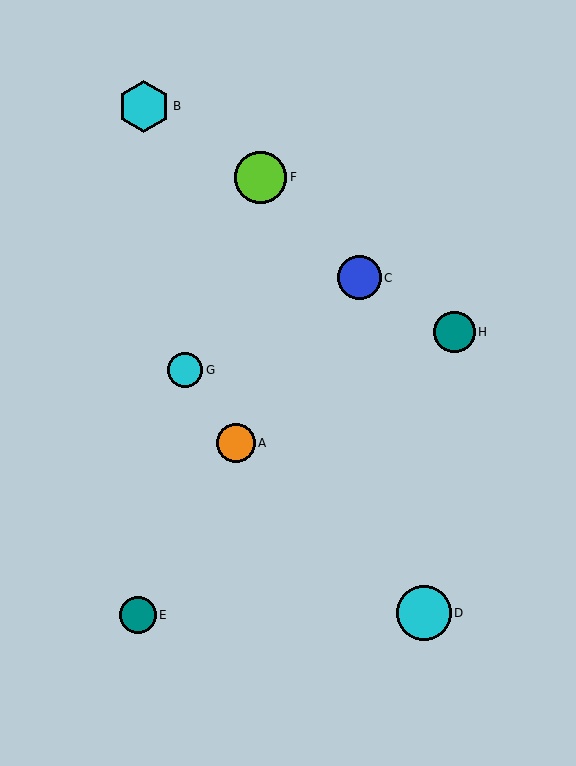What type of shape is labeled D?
Shape D is a cyan circle.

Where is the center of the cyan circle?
The center of the cyan circle is at (185, 370).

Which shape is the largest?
The cyan circle (labeled D) is the largest.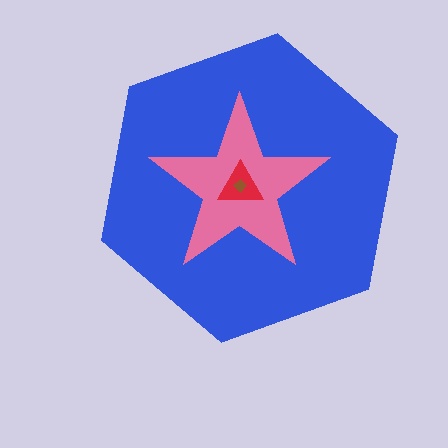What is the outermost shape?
The blue hexagon.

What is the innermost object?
The brown diamond.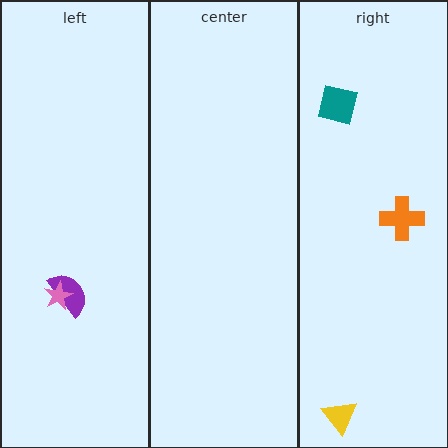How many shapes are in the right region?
3.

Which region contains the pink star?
The left region.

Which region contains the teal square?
The right region.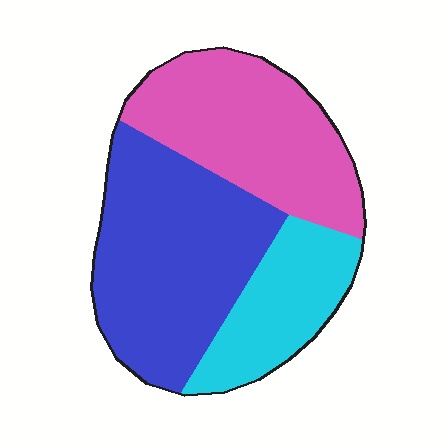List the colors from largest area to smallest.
From largest to smallest: blue, pink, cyan.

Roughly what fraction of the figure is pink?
Pink takes up about one third (1/3) of the figure.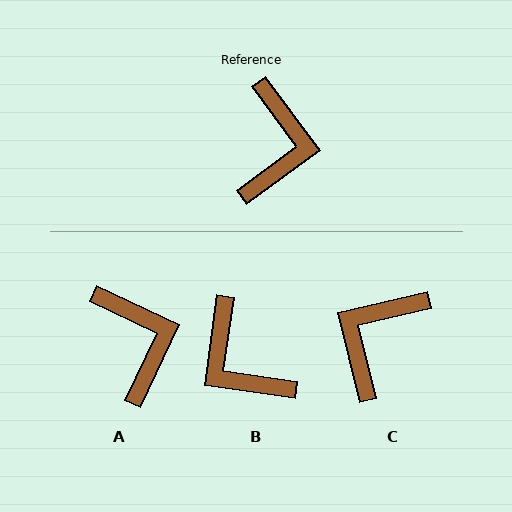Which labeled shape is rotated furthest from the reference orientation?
C, about 157 degrees away.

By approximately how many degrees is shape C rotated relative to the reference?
Approximately 157 degrees counter-clockwise.